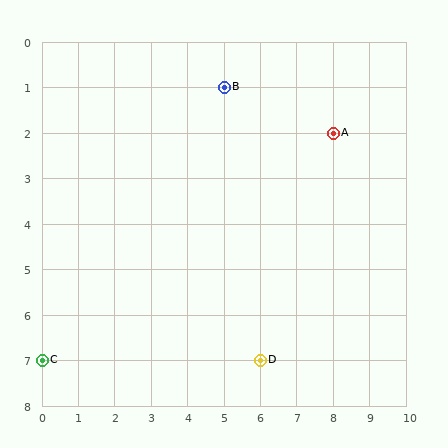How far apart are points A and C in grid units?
Points A and C are 8 columns and 5 rows apart (about 9.4 grid units diagonally).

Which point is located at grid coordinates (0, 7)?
Point C is at (0, 7).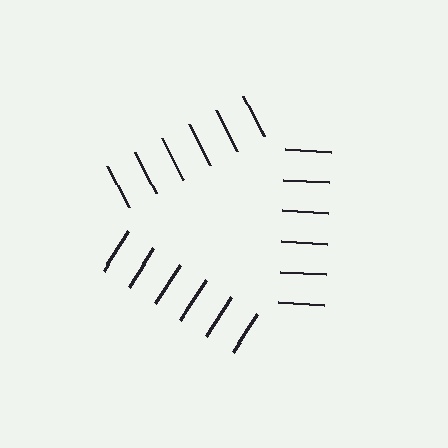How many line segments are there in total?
18 — 6 along each of the 3 edges.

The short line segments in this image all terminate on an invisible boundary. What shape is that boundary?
An illusory triangle — the line segments terminate on its edges but no continuous stroke is drawn.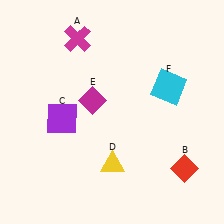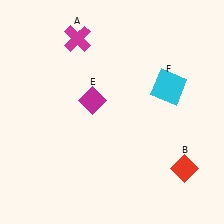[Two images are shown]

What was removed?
The purple square (C), the yellow triangle (D) were removed in Image 2.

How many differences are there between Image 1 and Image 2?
There are 2 differences between the two images.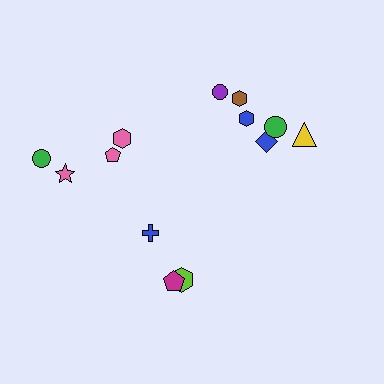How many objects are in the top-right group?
There are 6 objects.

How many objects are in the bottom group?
There are 3 objects.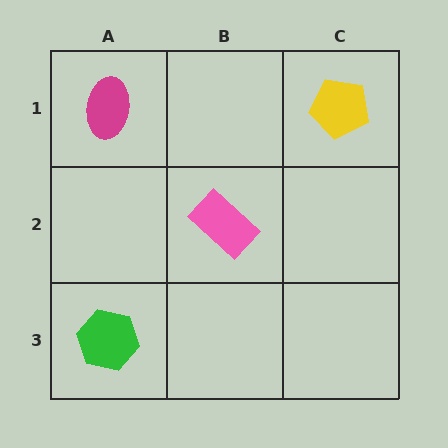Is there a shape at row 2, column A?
No, that cell is empty.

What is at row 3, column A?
A green hexagon.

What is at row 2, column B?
A pink rectangle.